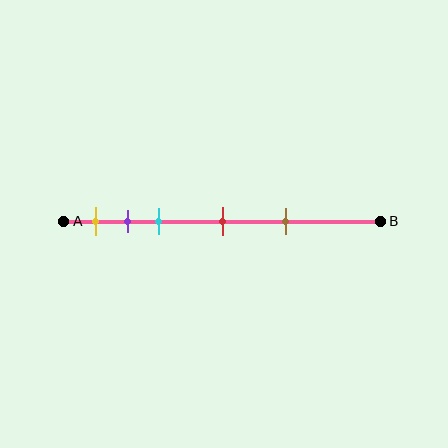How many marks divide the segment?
There are 5 marks dividing the segment.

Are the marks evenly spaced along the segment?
No, the marks are not evenly spaced.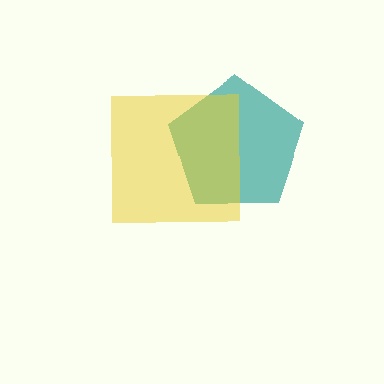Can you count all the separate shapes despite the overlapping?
Yes, there are 2 separate shapes.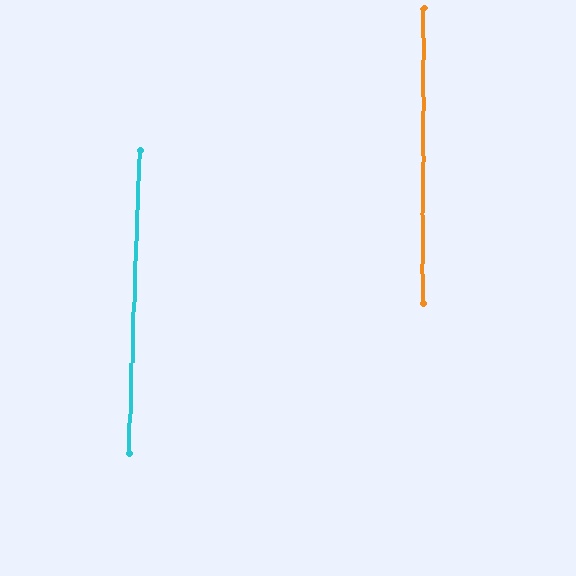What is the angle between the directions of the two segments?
Approximately 2 degrees.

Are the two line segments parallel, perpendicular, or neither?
Parallel — their directions differ by only 2.0°.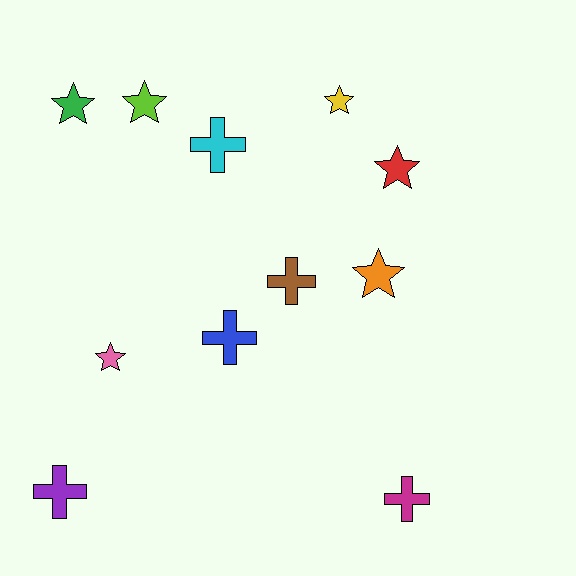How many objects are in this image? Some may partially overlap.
There are 11 objects.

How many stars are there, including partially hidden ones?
There are 6 stars.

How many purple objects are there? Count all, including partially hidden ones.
There is 1 purple object.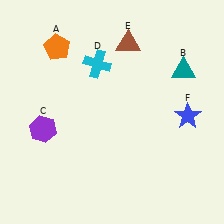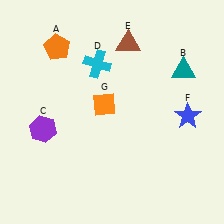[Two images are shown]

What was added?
An orange diamond (G) was added in Image 2.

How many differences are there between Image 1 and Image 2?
There is 1 difference between the two images.